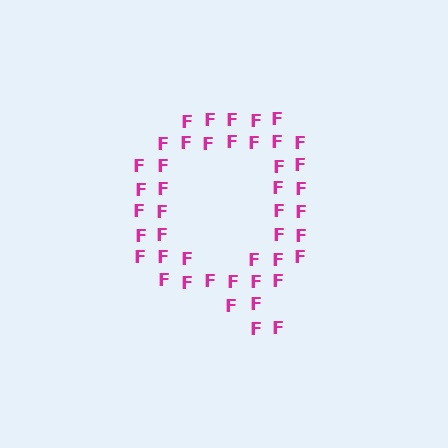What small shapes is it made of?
It is made of small letter F's.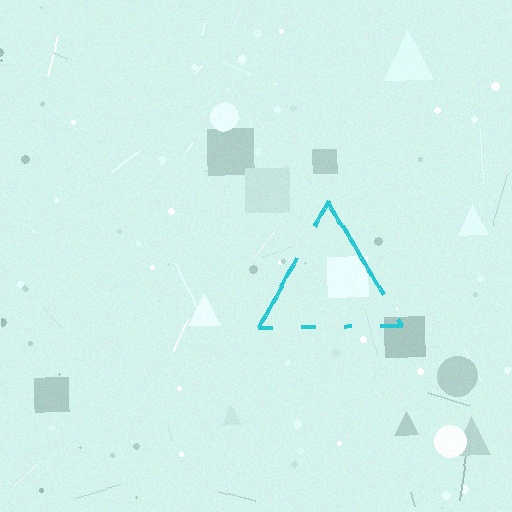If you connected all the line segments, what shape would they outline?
They would outline a triangle.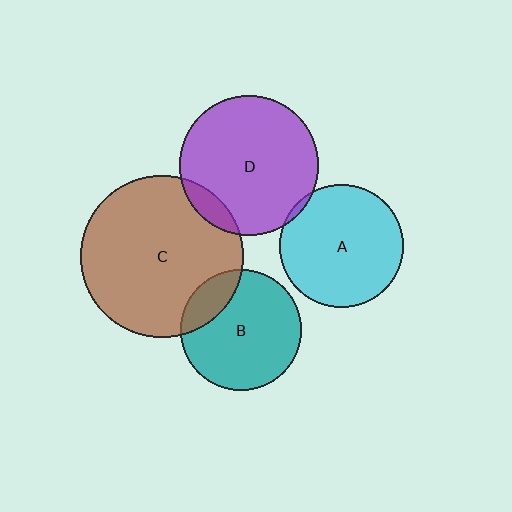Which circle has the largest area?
Circle C (brown).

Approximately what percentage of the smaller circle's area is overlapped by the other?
Approximately 20%.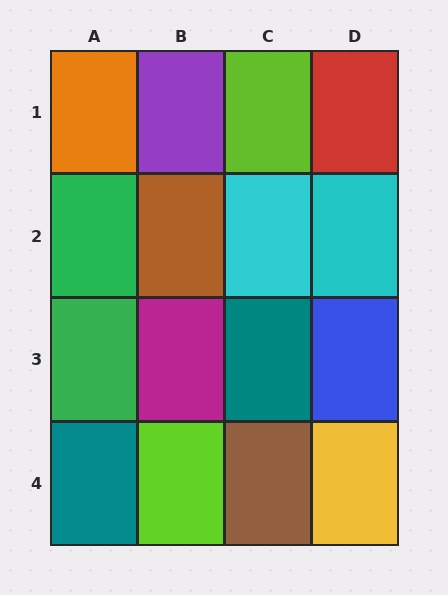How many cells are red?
1 cell is red.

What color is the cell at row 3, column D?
Blue.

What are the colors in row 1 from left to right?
Orange, purple, lime, red.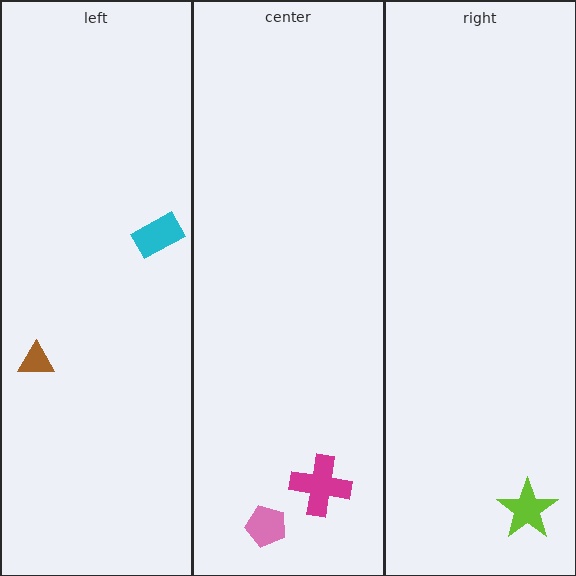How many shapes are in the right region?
1.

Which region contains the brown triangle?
The left region.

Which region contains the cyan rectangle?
The left region.